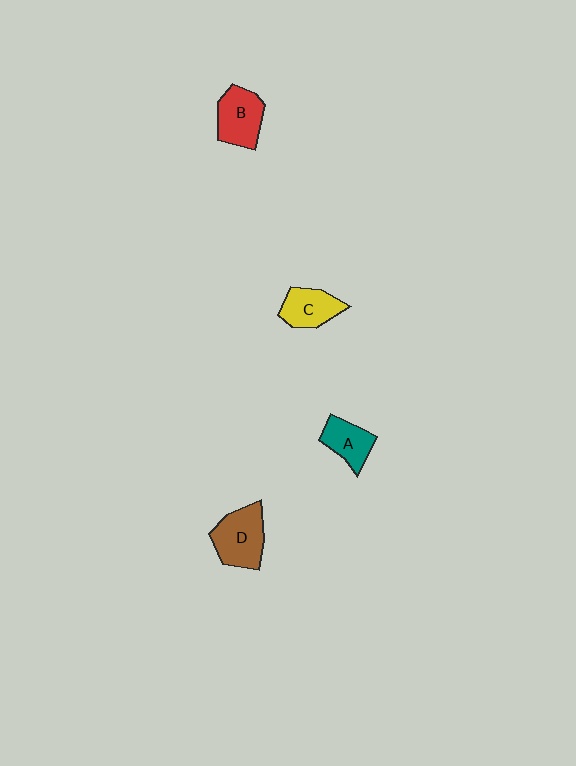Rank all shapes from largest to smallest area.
From largest to smallest: D (brown), B (red), C (yellow), A (teal).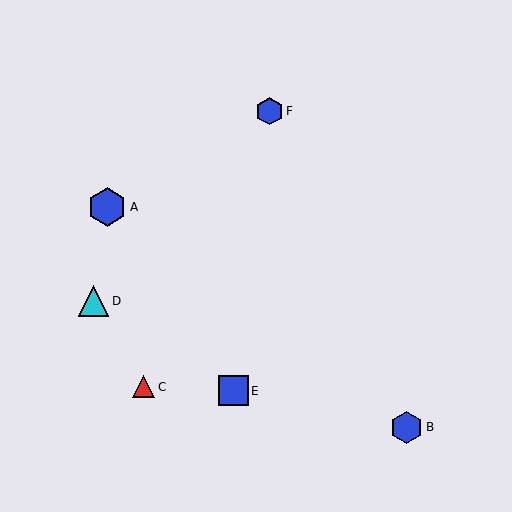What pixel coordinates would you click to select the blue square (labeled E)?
Click at (233, 391) to select the blue square E.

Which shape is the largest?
The blue hexagon (labeled A) is the largest.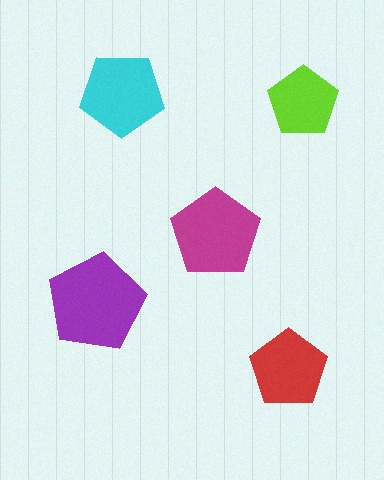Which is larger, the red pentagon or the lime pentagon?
The red one.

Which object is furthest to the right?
The lime pentagon is rightmost.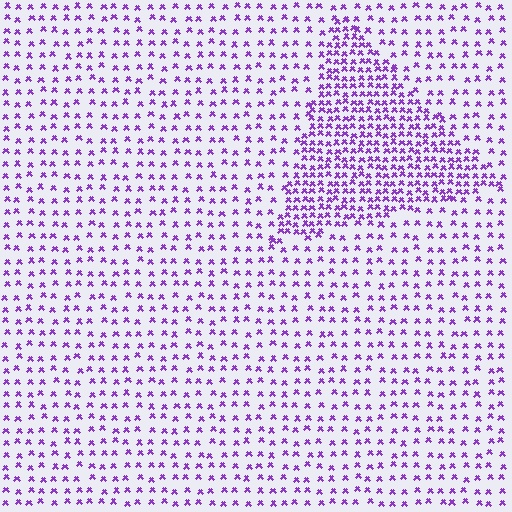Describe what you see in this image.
The image contains small purple elements arranged at two different densities. A triangle-shaped region is visible where the elements are more densely packed than the surrounding area.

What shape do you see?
I see a triangle.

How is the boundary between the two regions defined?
The boundary is defined by a change in element density (approximately 2.2x ratio). All elements are the same color, size, and shape.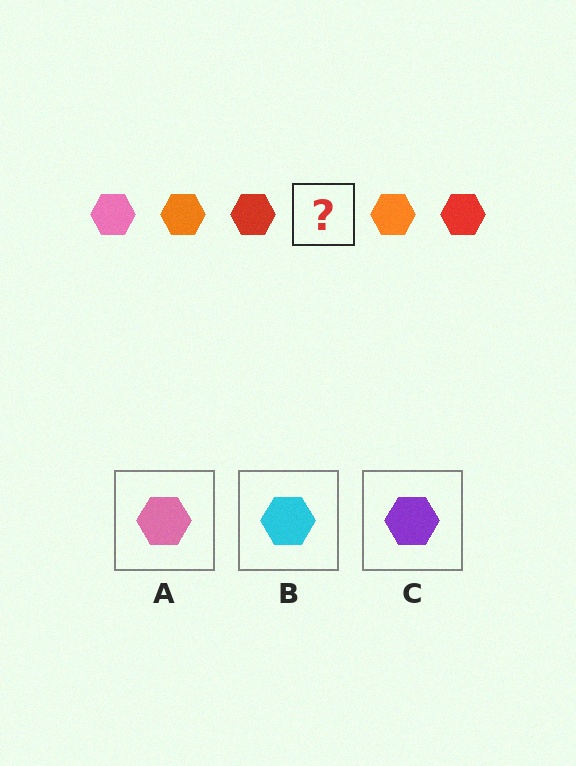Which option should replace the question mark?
Option A.